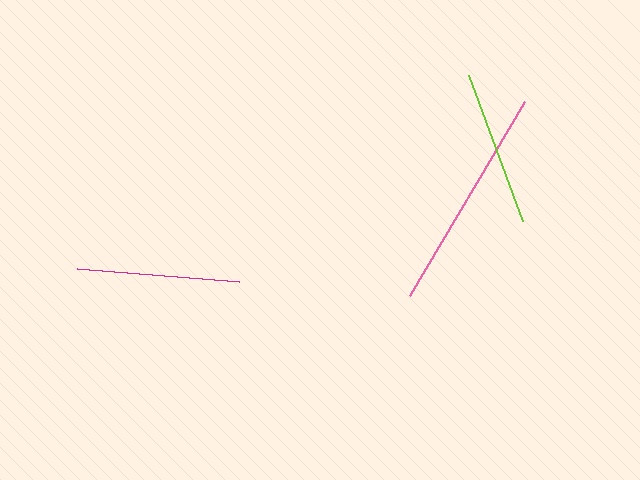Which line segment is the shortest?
The lime line is the shortest at approximately 156 pixels.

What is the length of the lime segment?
The lime segment is approximately 156 pixels long.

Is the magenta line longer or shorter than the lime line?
The magenta line is longer than the lime line.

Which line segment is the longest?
The pink line is the longest at approximately 225 pixels.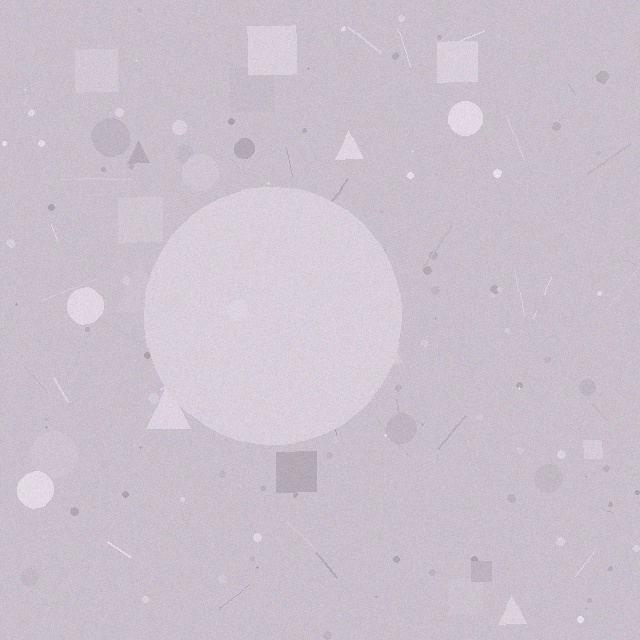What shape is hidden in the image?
A circle is hidden in the image.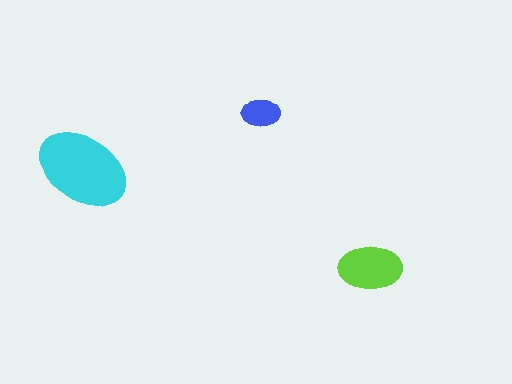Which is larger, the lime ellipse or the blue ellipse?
The lime one.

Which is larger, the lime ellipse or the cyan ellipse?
The cyan one.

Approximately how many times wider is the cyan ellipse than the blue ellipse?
About 2.5 times wider.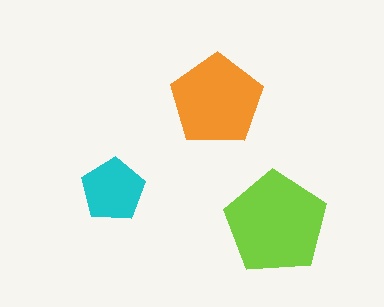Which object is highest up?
The orange pentagon is topmost.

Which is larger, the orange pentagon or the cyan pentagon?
The orange one.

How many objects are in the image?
There are 3 objects in the image.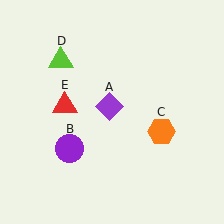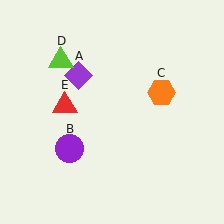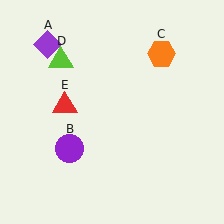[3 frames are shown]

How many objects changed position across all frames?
2 objects changed position: purple diamond (object A), orange hexagon (object C).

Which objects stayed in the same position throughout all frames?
Purple circle (object B) and lime triangle (object D) and red triangle (object E) remained stationary.